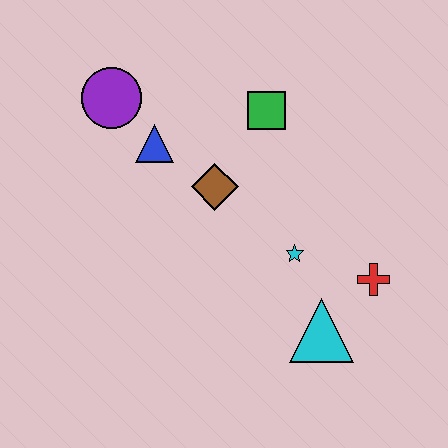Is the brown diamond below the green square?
Yes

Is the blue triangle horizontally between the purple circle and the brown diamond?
Yes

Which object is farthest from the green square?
The cyan triangle is farthest from the green square.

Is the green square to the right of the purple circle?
Yes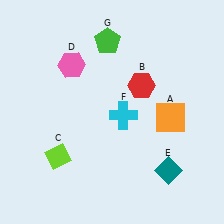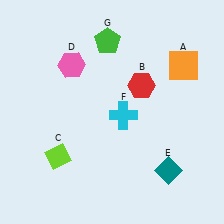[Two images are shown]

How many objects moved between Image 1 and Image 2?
1 object moved between the two images.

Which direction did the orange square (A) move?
The orange square (A) moved up.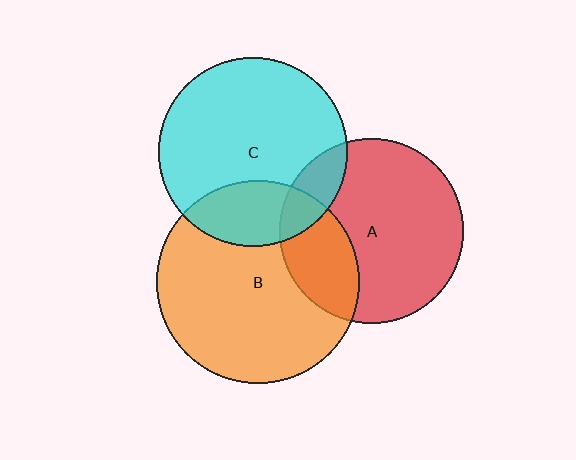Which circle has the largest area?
Circle B (orange).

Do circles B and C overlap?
Yes.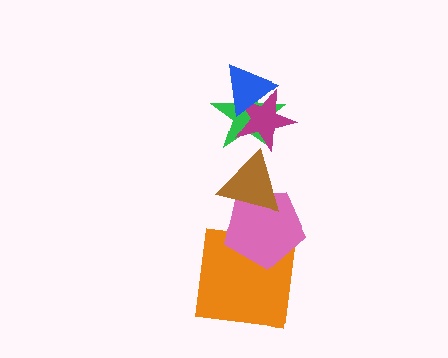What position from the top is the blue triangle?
The blue triangle is 1st from the top.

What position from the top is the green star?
The green star is 3rd from the top.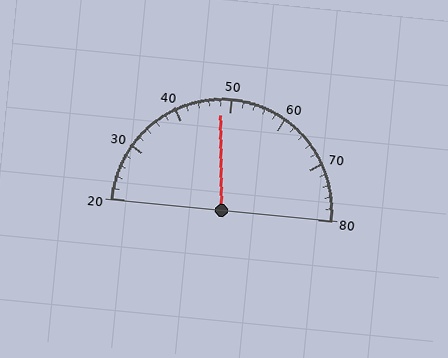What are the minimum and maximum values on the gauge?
The gauge ranges from 20 to 80.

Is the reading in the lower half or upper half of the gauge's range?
The reading is in the lower half of the range (20 to 80).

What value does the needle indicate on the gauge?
The needle indicates approximately 48.